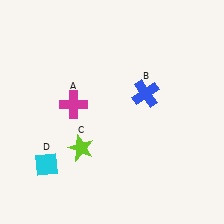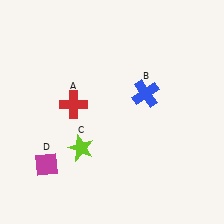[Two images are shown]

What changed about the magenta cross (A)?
In Image 1, A is magenta. In Image 2, it changed to red.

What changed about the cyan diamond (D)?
In Image 1, D is cyan. In Image 2, it changed to magenta.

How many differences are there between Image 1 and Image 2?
There are 2 differences between the two images.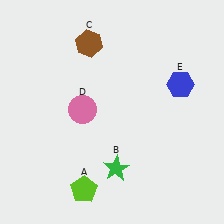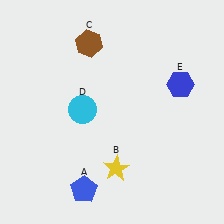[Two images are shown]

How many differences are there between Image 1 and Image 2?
There are 3 differences between the two images.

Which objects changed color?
A changed from lime to blue. B changed from green to yellow. D changed from pink to cyan.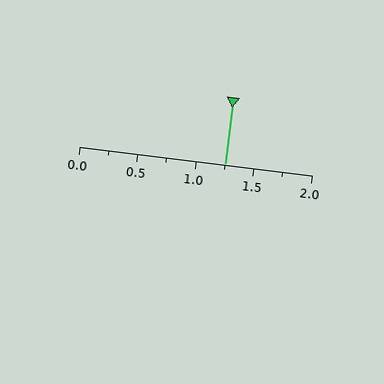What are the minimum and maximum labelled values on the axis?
The axis runs from 0.0 to 2.0.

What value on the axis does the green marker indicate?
The marker indicates approximately 1.25.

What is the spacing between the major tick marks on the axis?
The major ticks are spaced 0.5 apart.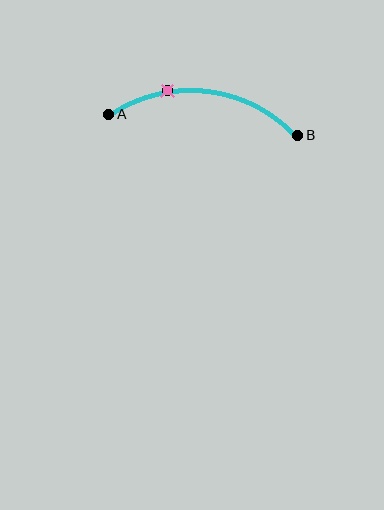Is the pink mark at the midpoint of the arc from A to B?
No. The pink mark lies on the arc but is closer to endpoint A. The arc midpoint would be at the point on the curve equidistant along the arc from both A and B.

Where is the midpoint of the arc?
The arc midpoint is the point on the curve farthest from the straight line joining A and B. It sits above that line.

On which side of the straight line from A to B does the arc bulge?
The arc bulges above the straight line connecting A and B.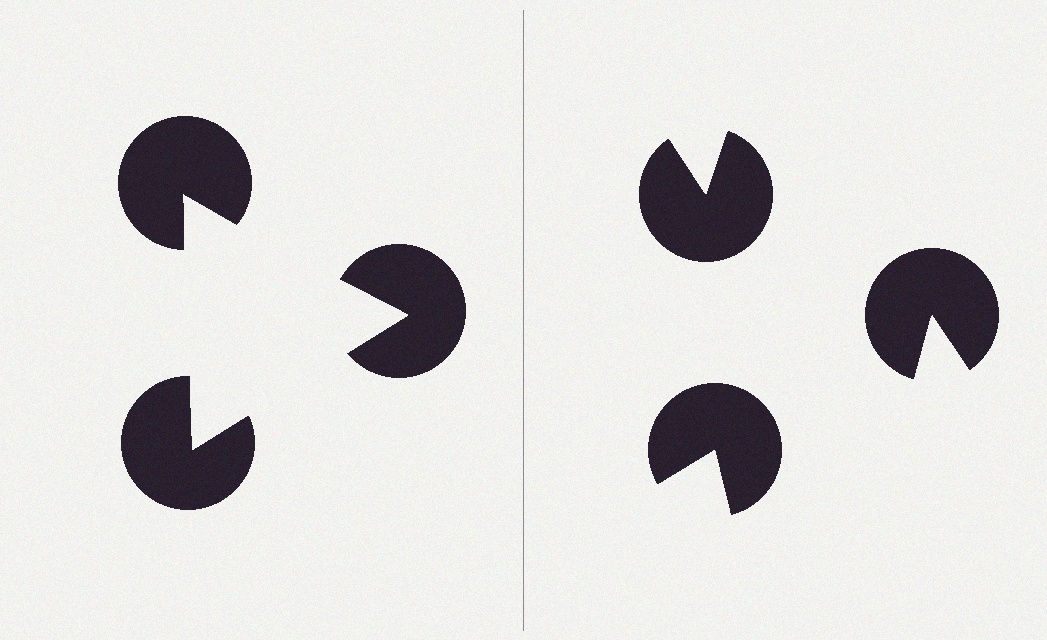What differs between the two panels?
The pac-man discs are positioned identically on both sides; only the wedge orientations differ. On the left they align to a triangle; on the right they are misaligned.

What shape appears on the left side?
An illusory triangle.